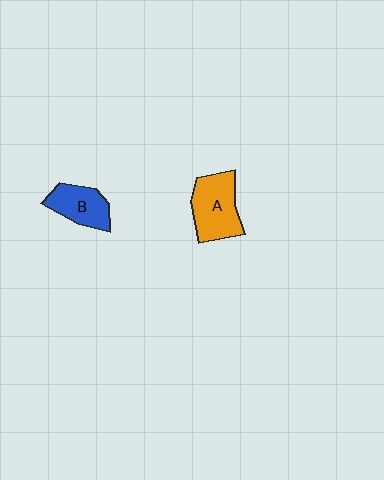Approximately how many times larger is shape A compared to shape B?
Approximately 1.3 times.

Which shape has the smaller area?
Shape B (blue).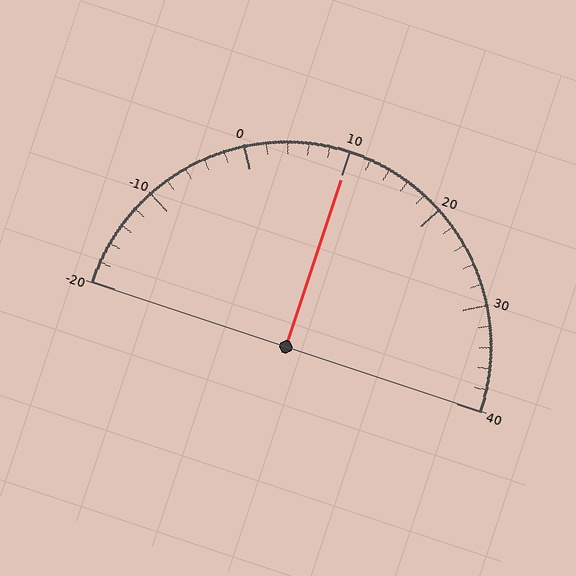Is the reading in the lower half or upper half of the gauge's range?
The reading is in the upper half of the range (-20 to 40).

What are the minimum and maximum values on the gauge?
The gauge ranges from -20 to 40.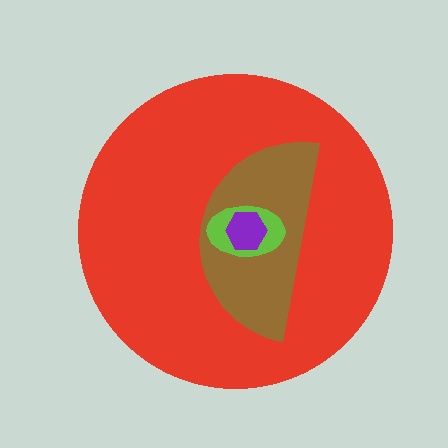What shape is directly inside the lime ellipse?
The purple hexagon.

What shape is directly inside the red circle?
The brown semicircle.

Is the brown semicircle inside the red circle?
Yes.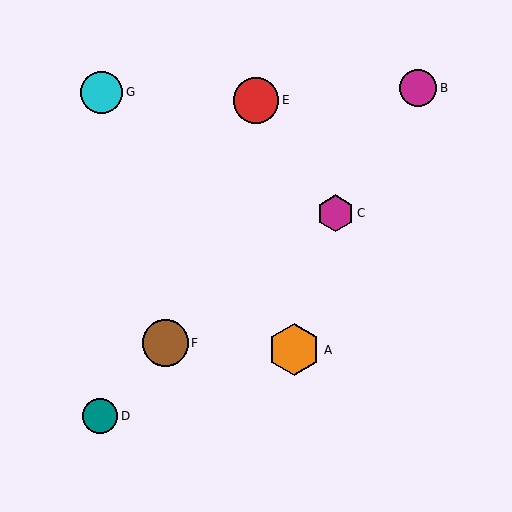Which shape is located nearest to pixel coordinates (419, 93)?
The magenta circle (labeled B) at (418, 88) is nearest to that location.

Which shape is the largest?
The orange hexagon (labeled A) is the largest.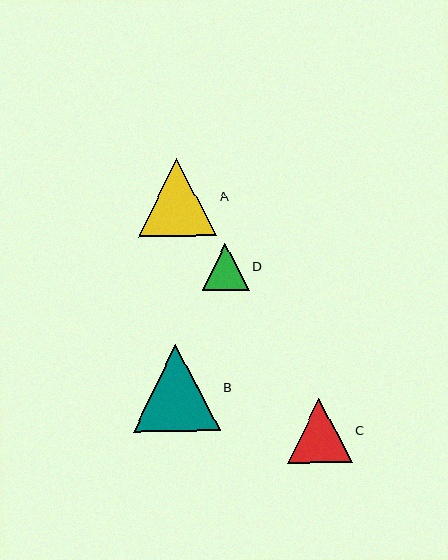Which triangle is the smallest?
Triangle D is the smallest with a size of approximately 47 pixels.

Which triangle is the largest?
Triangle B is the largest with a size of approximately 87 pixels.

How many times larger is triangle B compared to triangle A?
Triangle B is approximately 1.1 times the size of triangle A.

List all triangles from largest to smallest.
From largest to smallest: B, A, C, D.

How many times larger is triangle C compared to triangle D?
Triangle C is approximately 1.4 times the size of triangle D.